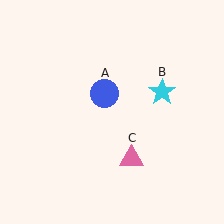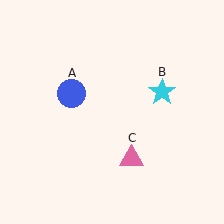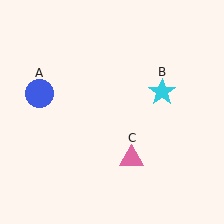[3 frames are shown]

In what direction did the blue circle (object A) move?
The blue circle (object A) moved left.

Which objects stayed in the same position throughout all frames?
Cyan star (object B) and pink triangle (object C) remained stationary.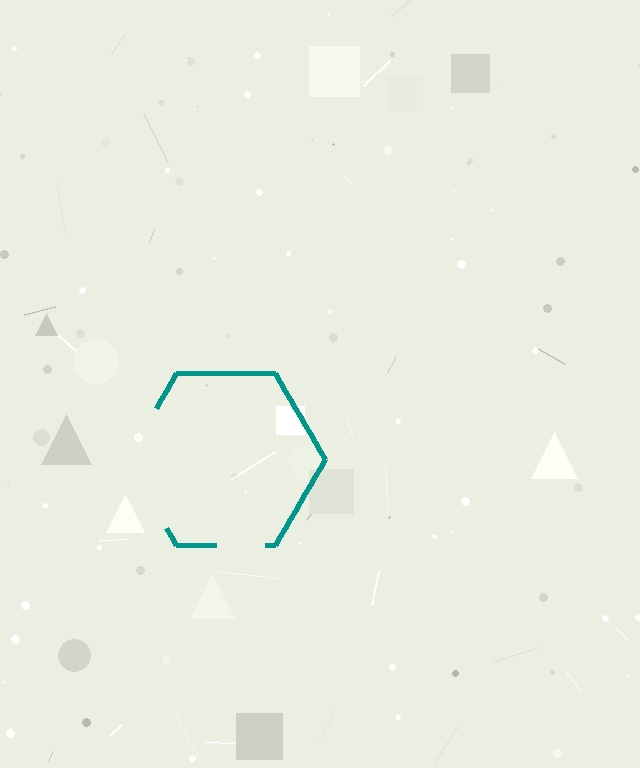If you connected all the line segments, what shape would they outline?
They would outline a hexagon.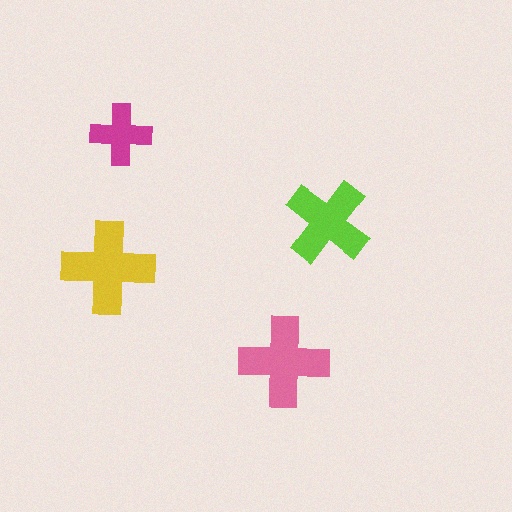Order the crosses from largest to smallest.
the yellow one, the pink one, the lime one, the magenta one.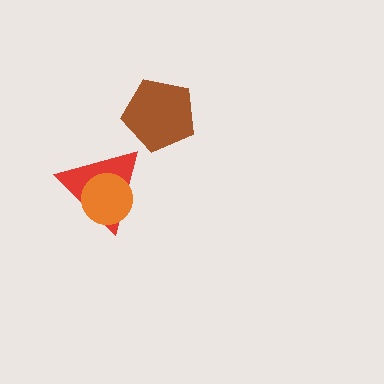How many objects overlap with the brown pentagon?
0 objects overlap with the brown pentagon.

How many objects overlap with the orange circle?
1 object overlaps with the orange circle.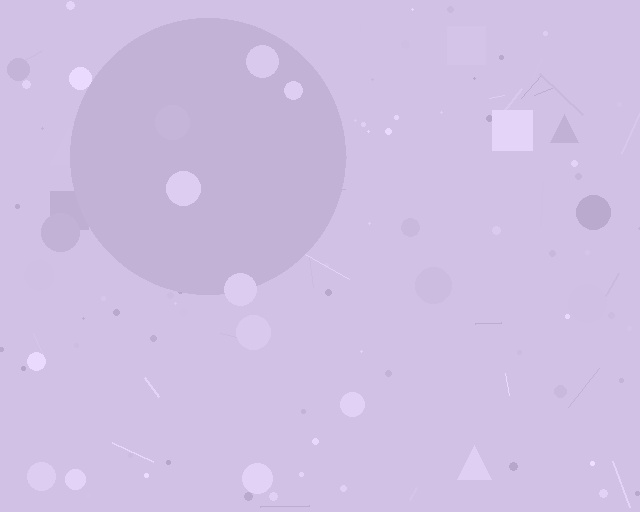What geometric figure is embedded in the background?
A circle is embedded in the background.